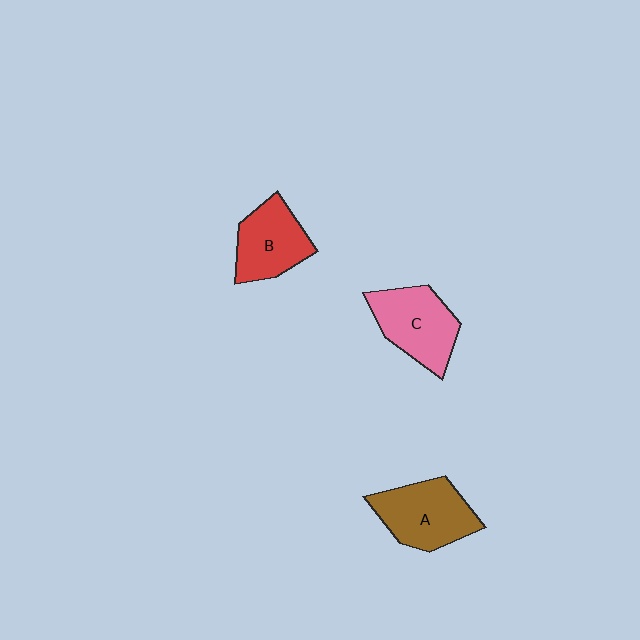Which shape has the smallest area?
Shape B (red).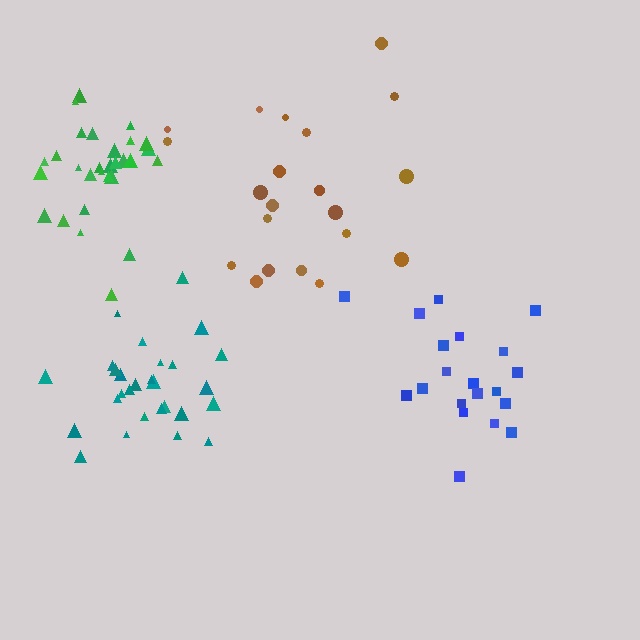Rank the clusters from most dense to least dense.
green, teal, blue, brown.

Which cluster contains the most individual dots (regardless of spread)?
Green (30).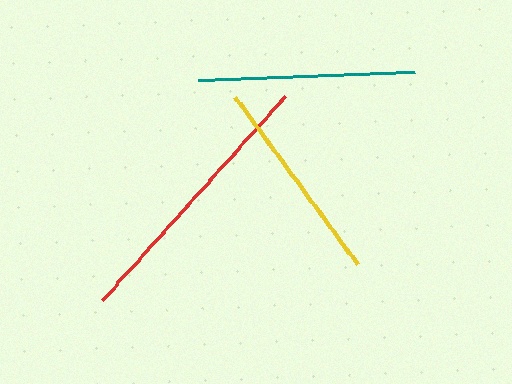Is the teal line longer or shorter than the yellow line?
The teal line is longer than the yellow line.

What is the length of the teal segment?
The teal segment is approximately 218 pixels long.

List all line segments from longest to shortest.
From longest to shortest: red, teal, yellow.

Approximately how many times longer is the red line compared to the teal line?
The red line is approximately 1.3 times the length of the teal line.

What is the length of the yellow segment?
The yellow segment is approximately 207 pixels long.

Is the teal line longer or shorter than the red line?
The red line is longer than the teal line.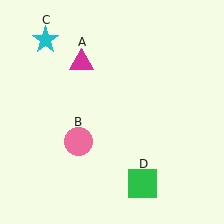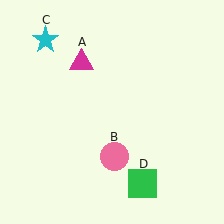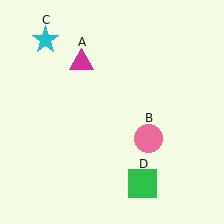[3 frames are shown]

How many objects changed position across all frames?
1 object changed position: pink circle (object B).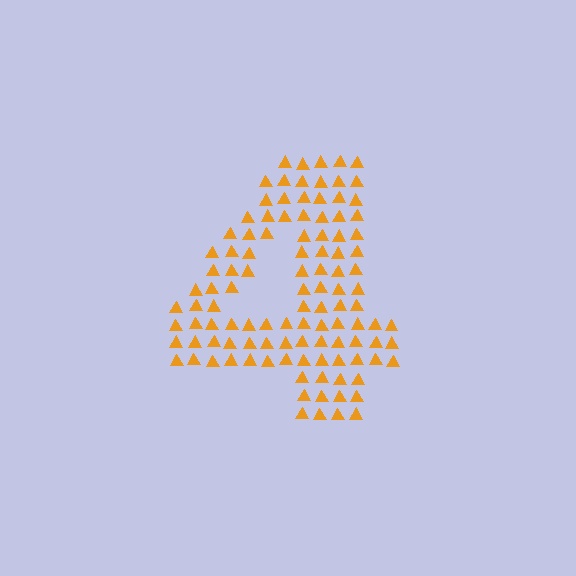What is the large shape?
The large shape is the digit 4.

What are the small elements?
The small elements are triangles.